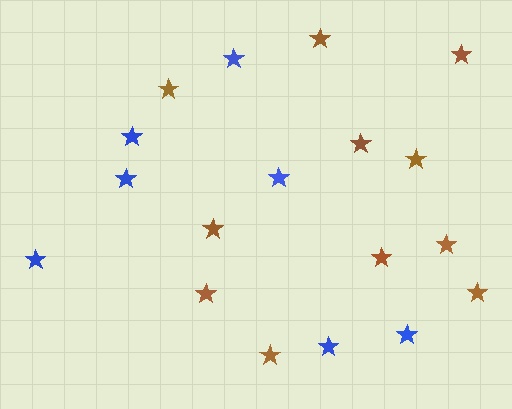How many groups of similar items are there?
There are 2 groups: one group of brown stars (11) and one group of blue stars (7).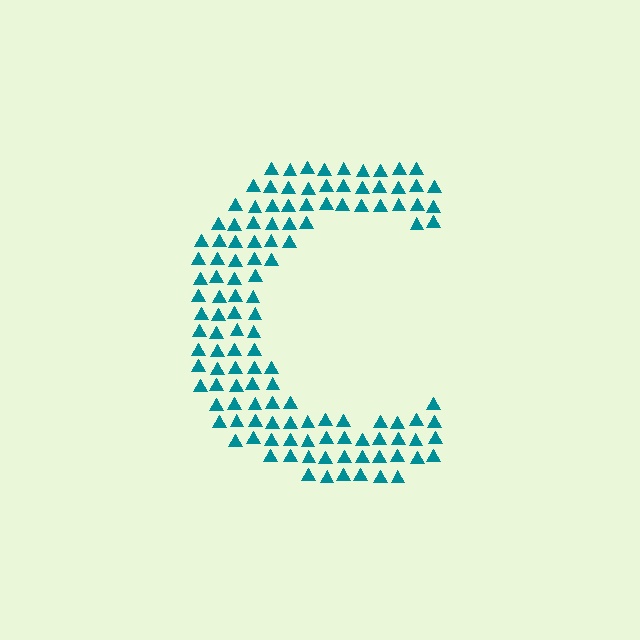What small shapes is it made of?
It is made of small triangles.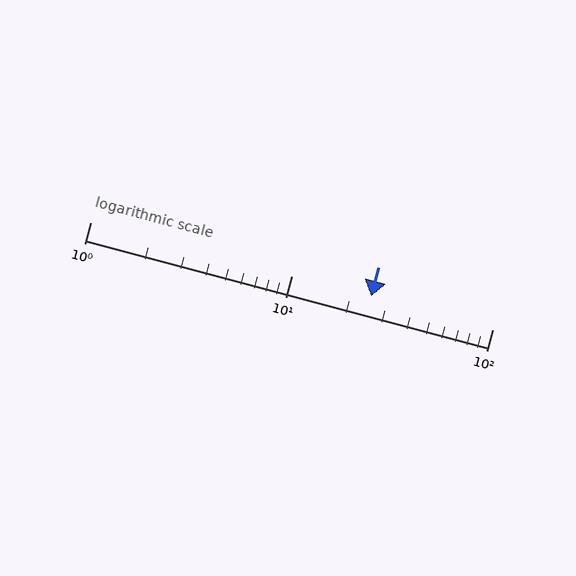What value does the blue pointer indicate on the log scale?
The pointer indicates approximately 25.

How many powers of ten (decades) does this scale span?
The scale spans 2 decades, from 1 to 100.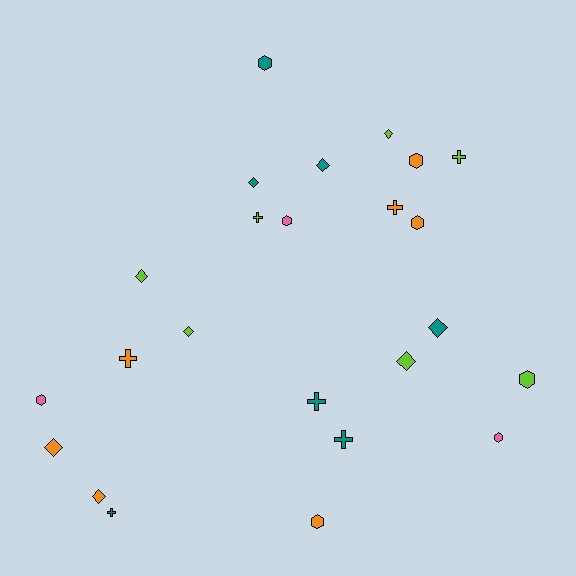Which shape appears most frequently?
Diamond, with 9 objects.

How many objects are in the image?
There are 24 objects.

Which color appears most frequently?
Teal, with 7 objects.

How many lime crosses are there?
There are 2 lime crosses.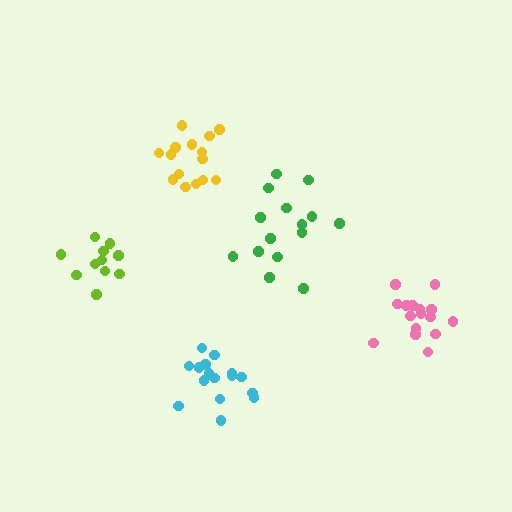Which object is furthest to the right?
The pink cluster is rightmost.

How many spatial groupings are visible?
There are 5 spatial groupings.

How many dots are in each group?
Group 1: 11 dots, Group 2: 15 dots, Group 3: 16 dots, Group 4: 16 dots, Group 5: 15 dots (73 total).